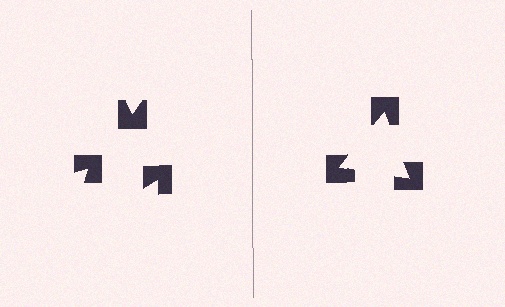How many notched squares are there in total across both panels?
6 — 3 on each side.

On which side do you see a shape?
An illusory triangle appears on the right side. On the left side the wedge cuts are rotated, so no coherent shape forms.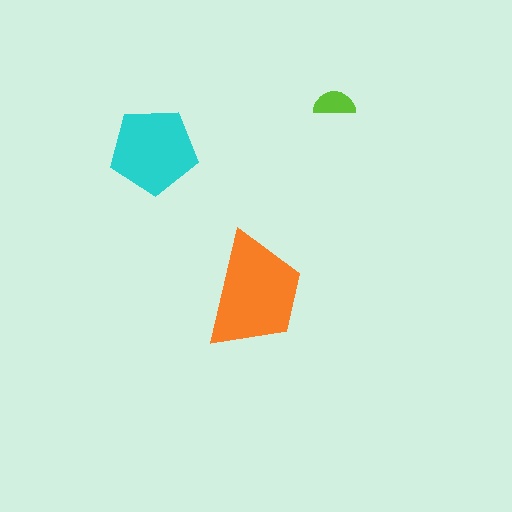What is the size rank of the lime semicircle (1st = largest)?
3rd.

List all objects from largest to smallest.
The orange trapezoid, the cyan pentagon, the lime semicircle.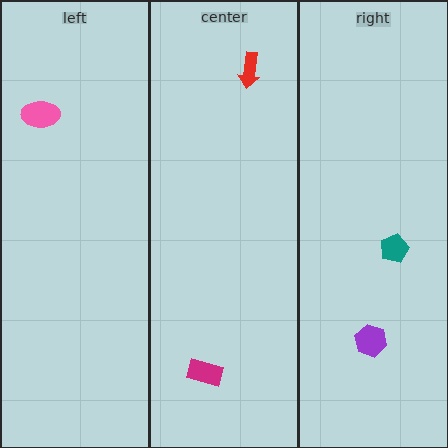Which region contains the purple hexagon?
The right region.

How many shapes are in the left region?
1.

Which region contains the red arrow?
The center region.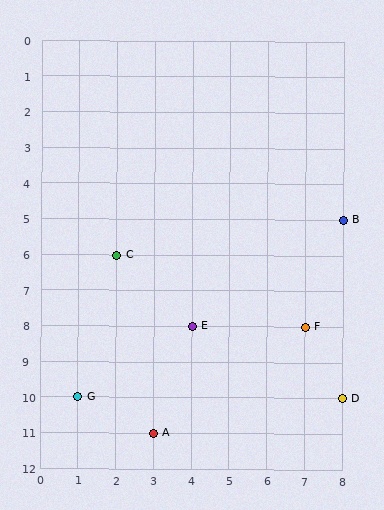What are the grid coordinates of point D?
Point D is at grid coordinates (8, 10).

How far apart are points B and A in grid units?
Points B and A are 5 columns and 6 rows apart (about 7.8 grid units diagonally).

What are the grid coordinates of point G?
Point G is at grid coordinates (1, 10).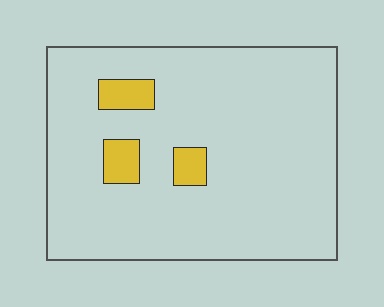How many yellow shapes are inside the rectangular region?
3.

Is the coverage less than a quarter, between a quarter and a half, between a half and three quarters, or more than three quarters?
Less than a quarter.